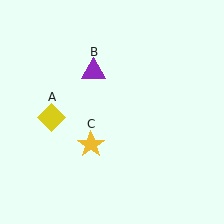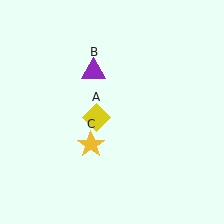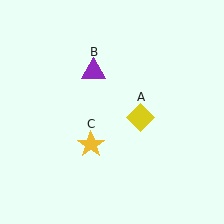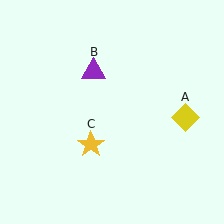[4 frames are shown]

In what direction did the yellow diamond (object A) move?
The yellow diamond (object A) moved right.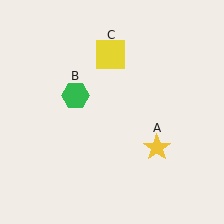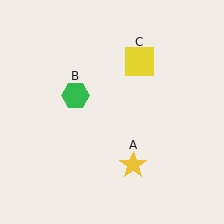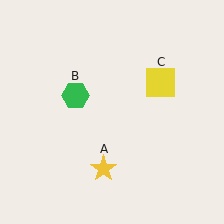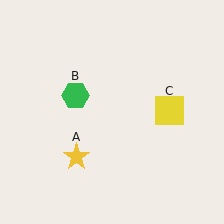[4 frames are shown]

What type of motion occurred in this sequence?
The yellow star (object A), yellow square (object C) rotated clockwise around the center of the scene.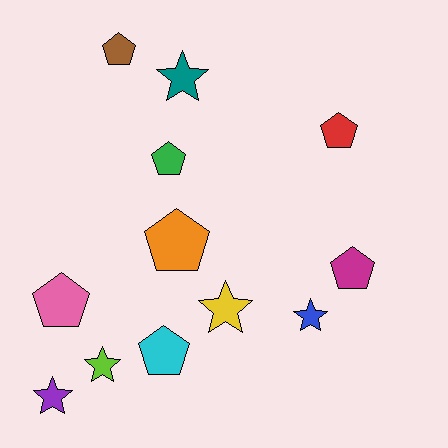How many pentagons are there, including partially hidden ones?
There are 7 pentagons.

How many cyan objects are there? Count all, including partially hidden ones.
There is 1 cyan object.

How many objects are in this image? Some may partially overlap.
There are 12 objects.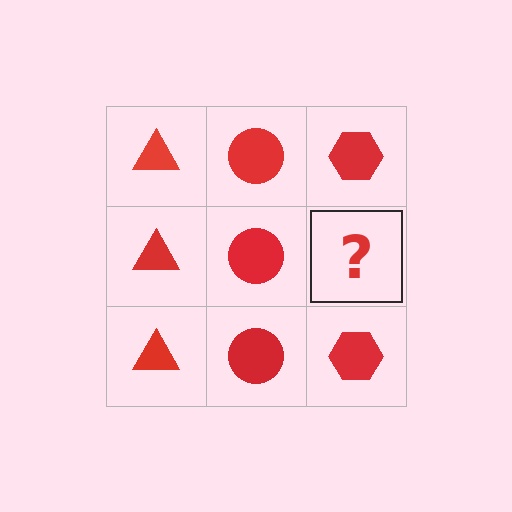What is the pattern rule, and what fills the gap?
The rule is that each column has a consistent shape. The gap should be filled with a red hexagon.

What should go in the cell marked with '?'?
The missing cell should contain a red hexagon.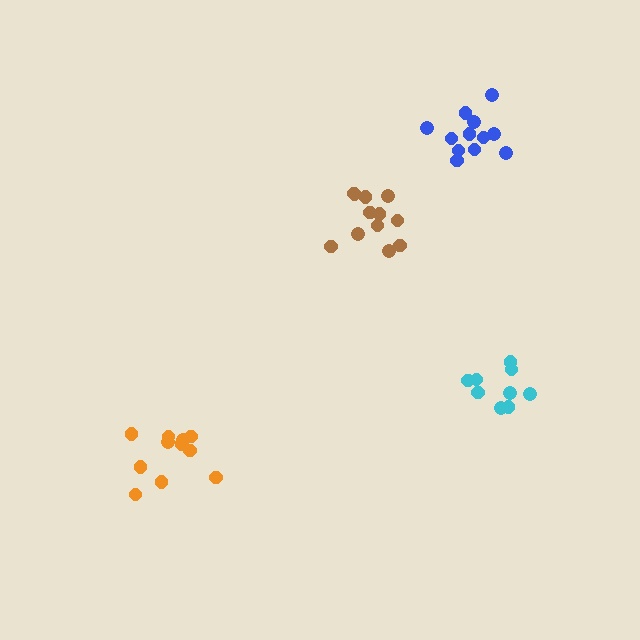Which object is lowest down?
The orange cluster is bottommost.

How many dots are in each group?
Group 1: 12 dots, Group 2: 9 dots, Group 3: 12 dots, Group 4: 11 dots (44 total).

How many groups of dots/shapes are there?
There are 4 groups.